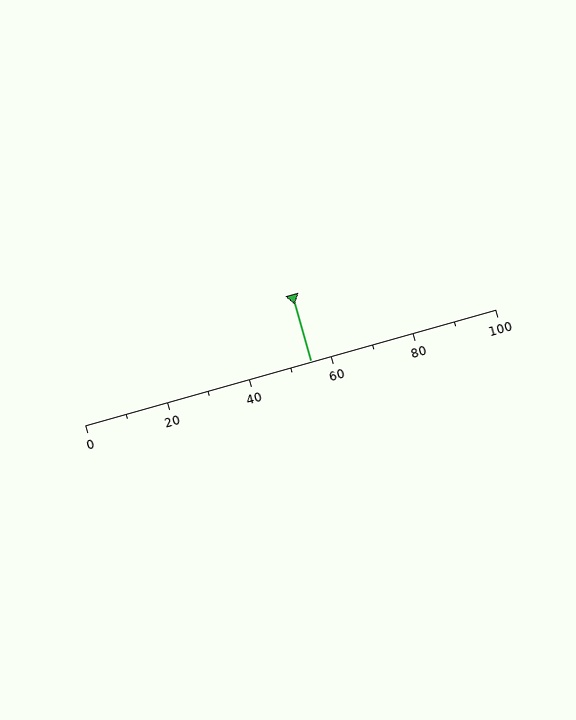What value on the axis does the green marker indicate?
The marker indicates approximately 55.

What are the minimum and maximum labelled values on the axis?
The axis runs from 0 to 100.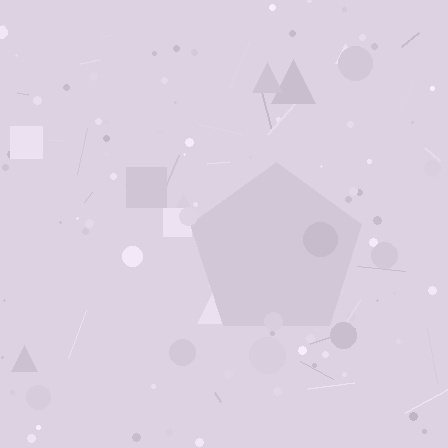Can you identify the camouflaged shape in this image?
The camouflaged shape is a pentagon.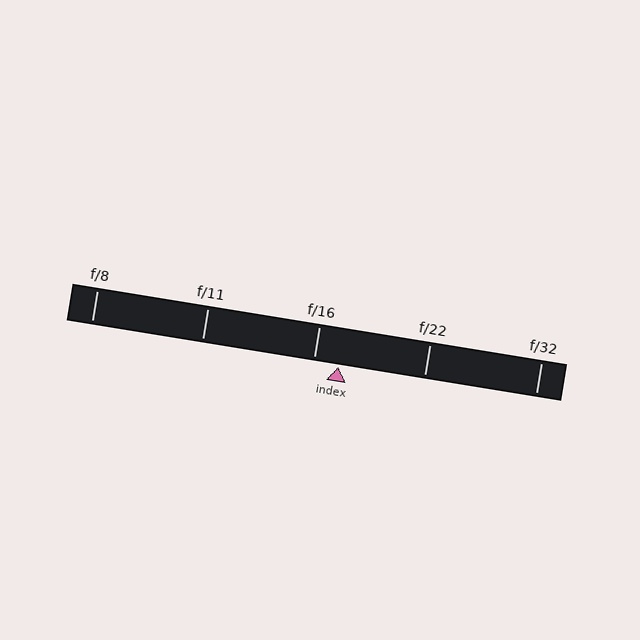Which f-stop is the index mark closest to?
The index mark is closest to f/16.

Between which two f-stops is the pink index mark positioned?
The index mark is between f/16 and f/22.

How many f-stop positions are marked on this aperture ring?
There are 5 f-stop positions marked.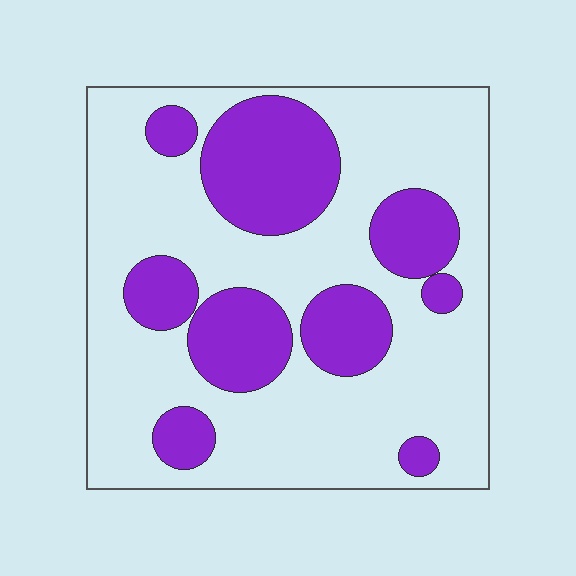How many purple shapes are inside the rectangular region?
9.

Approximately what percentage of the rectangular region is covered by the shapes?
Approximately 30%.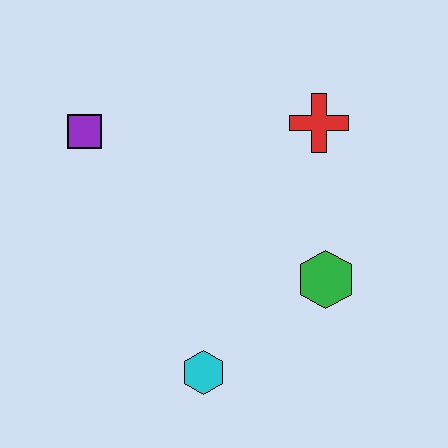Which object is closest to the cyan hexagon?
The green hexagon is closest to the cyan hexagon.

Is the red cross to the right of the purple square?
Yes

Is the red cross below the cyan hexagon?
No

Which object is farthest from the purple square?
The green hexagon is farthest from the purple square.